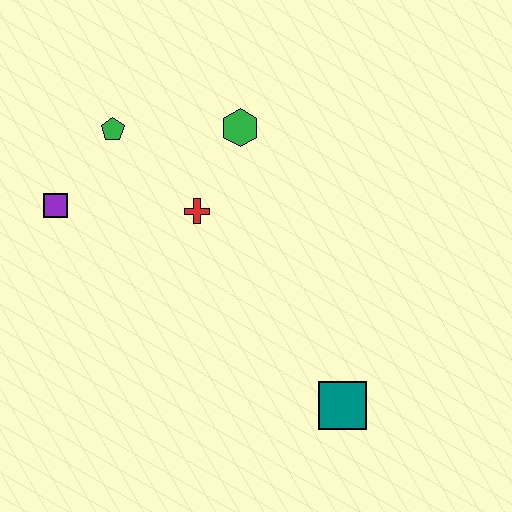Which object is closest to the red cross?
The green hexagon is closest to the red cross.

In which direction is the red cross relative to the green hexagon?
The red cross is below the green hexagon.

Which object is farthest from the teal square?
The green pentagon is farthest from the teal square.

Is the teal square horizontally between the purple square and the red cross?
No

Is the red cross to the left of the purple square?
No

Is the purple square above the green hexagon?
No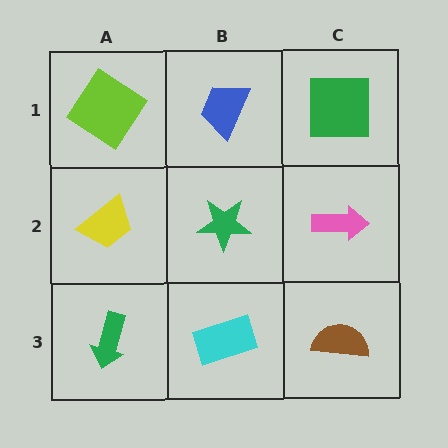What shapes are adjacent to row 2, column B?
A blue trapezoid (row 1, column B), a cyan rectangle (row 3, column B), a yellow trapezoid (row 2, column A), a pink arrow (row 2, column C).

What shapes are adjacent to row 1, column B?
A green star (row 2, column B), a lime diamond (row 1, column A), a green square (row 1, column C).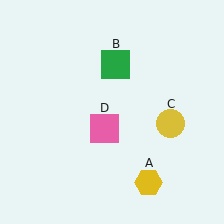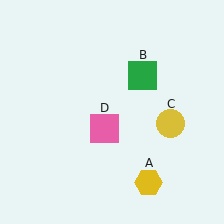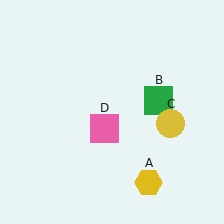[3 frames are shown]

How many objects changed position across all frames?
1 object changed position: green square (object B).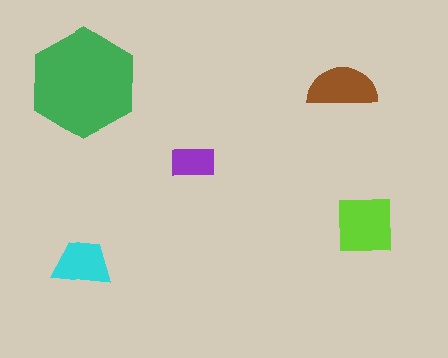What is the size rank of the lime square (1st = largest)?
2nd.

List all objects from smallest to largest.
The purple rectangle, the cyan trapezoid, the brown semicircle, the lime square, the green hexagon.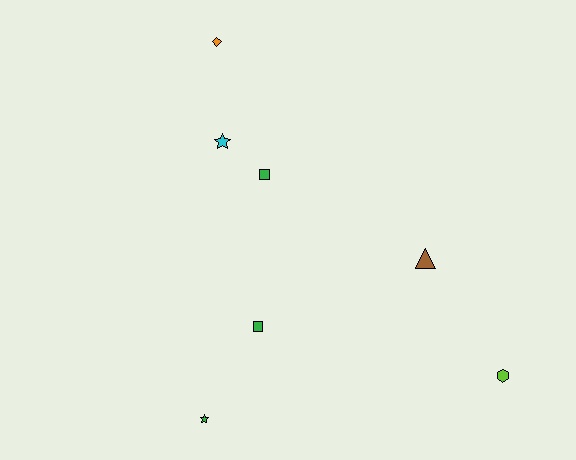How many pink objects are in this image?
There are no pink objects.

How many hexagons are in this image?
There is 1 hexagon.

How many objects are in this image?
There are 7 objects.